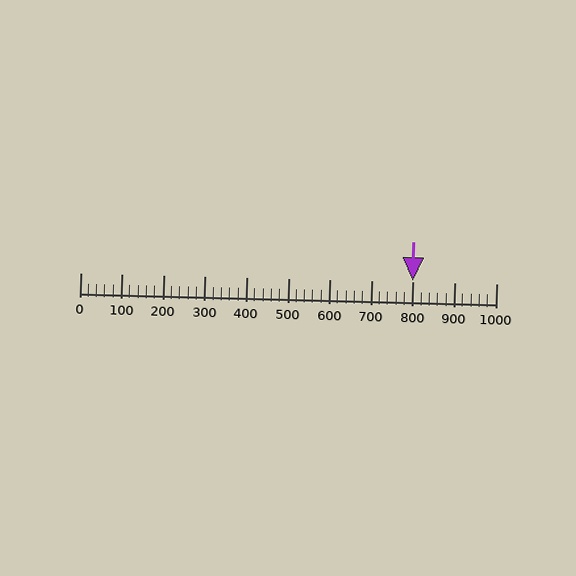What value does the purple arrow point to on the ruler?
The purple arrow points to approximately 800.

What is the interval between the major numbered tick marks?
The major tick marks are spaced 100 units apart.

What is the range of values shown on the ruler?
The ruler shows values from 0 to 1000.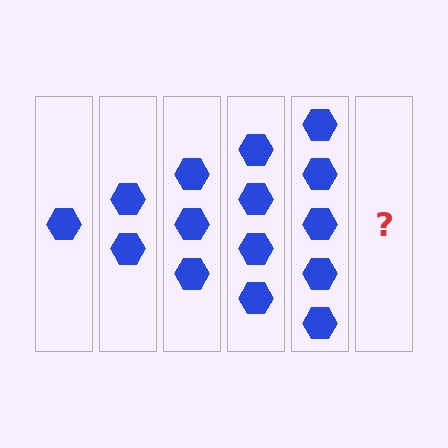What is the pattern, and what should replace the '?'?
The pattern is that each step adds one more hexagon. The '?' should be 6 hexagons.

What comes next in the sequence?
The next element should be 6 hexagons.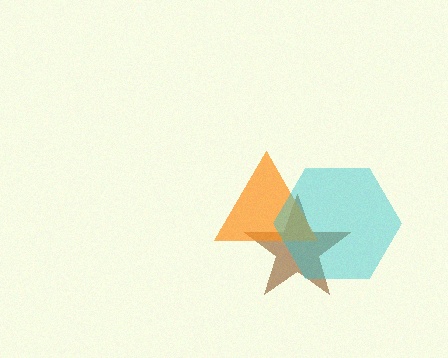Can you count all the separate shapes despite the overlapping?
Yes, there are 3 separate shapes.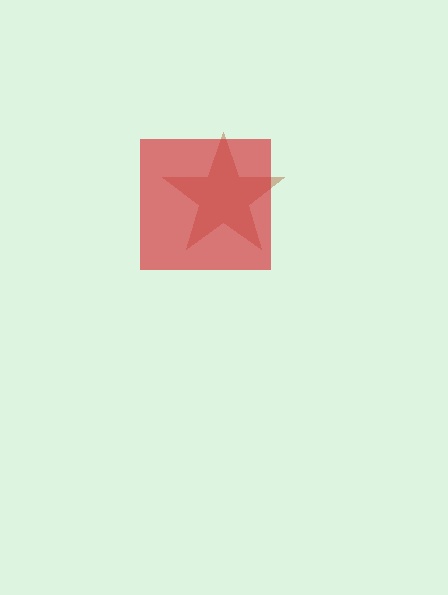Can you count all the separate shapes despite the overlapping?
Yes, there are 2 separate shapes.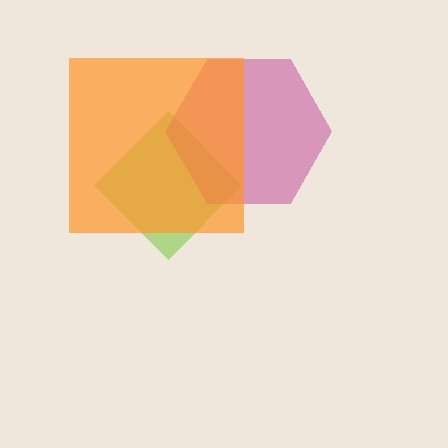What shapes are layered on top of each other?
The layered shapes are: a lime diamond, a magenta hexagon, an orange square.